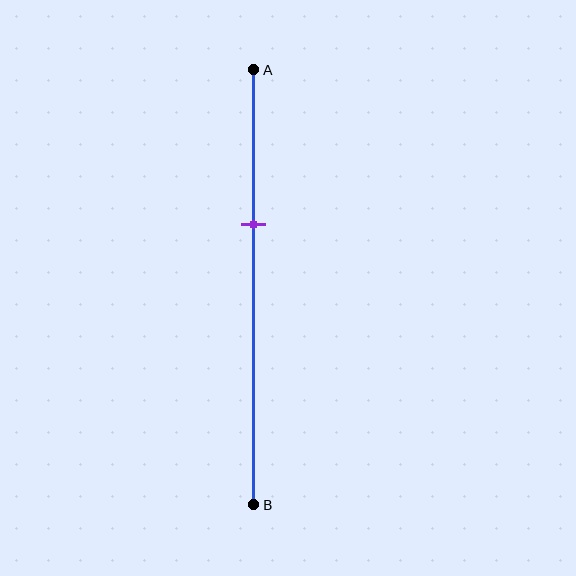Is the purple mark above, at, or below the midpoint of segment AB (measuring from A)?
The purple mark is above the midpoint of segment AB.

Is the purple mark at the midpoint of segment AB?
No, the mark is at about 35% from A, not at the 50% midpoint.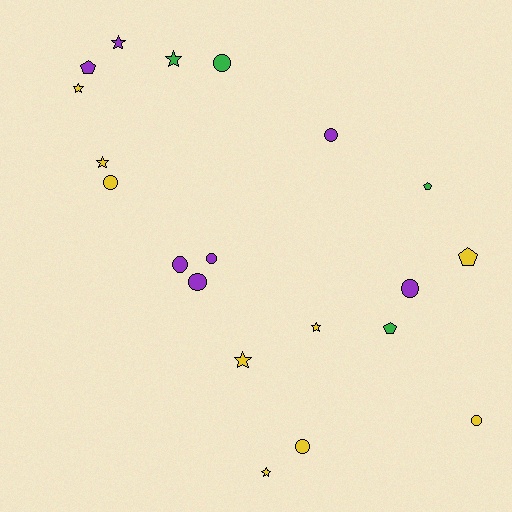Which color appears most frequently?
Yellow, with 9 objects.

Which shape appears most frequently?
Circle, with 9 objects.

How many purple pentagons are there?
There is 1 purple pentagon.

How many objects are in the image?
There are 20 objects.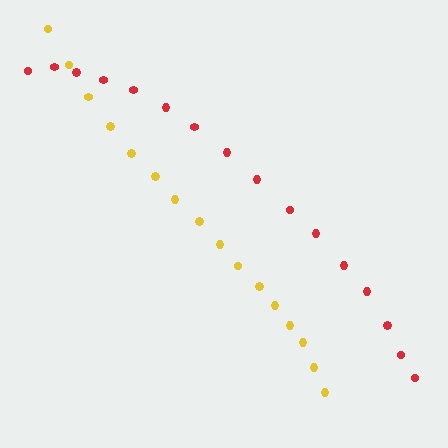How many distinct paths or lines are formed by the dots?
There are 2 distinct paths.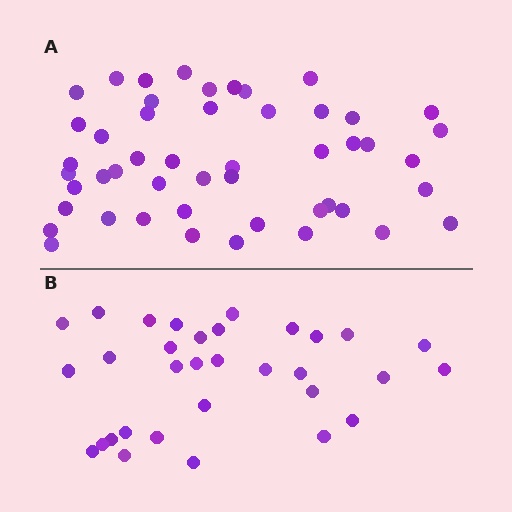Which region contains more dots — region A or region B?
Region A (the top region) has more dots.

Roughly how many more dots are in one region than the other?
Region A has approximately 15 more dots than region B.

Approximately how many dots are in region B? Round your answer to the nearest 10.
About 30 dots. (The exact count is 32, which rounds to 30.)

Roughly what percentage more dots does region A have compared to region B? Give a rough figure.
About 55% more.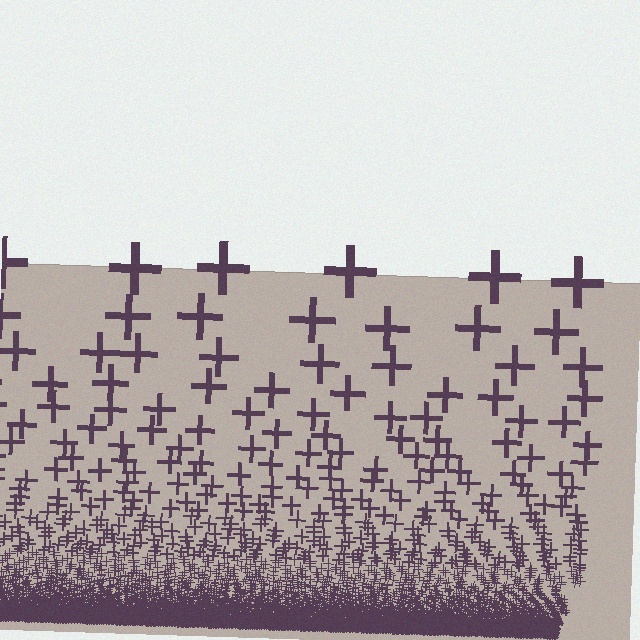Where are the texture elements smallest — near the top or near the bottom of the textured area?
Near the bottom.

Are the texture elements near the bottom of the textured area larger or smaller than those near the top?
Smaller. The gradient is inverted — elements near the bottom are smaller and denser.